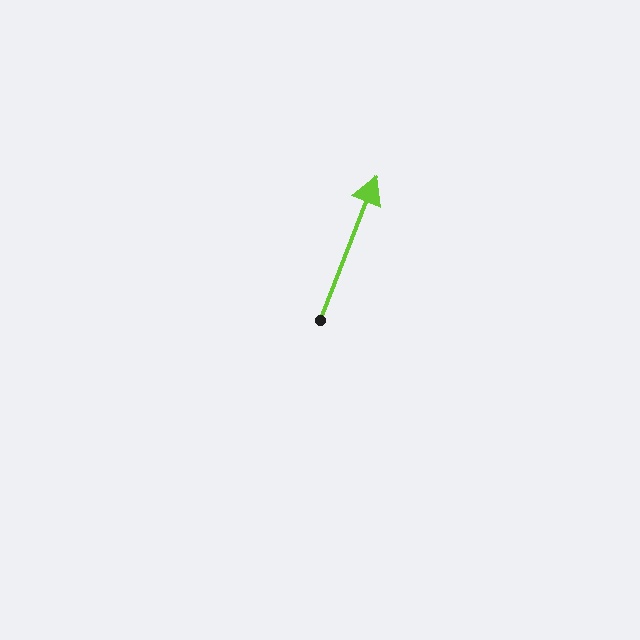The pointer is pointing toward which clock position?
Roughly 1 o'clock.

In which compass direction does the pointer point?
North.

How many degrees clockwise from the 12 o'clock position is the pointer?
Approximately 21 degrees.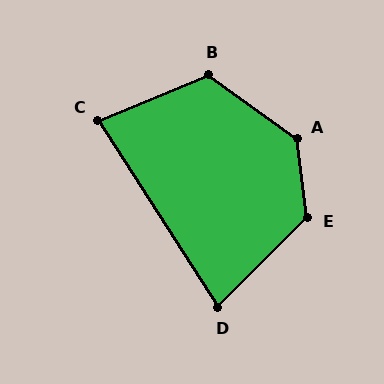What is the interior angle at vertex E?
Approximately 128 degrees (obtuse).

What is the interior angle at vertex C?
Approximately 80 degrees (acute).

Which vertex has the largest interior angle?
A, at approximately 133 degrees.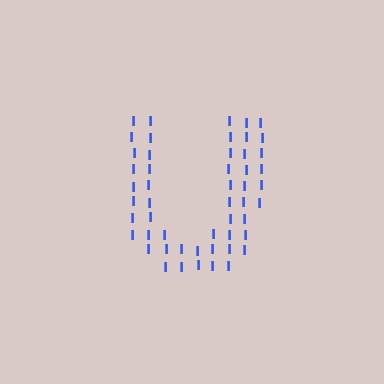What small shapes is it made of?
It is made of small letter I's.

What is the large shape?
The large shape is the letter U.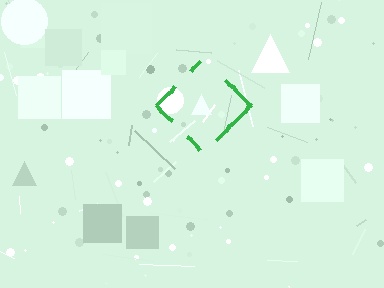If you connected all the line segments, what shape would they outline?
They would outline a diamond.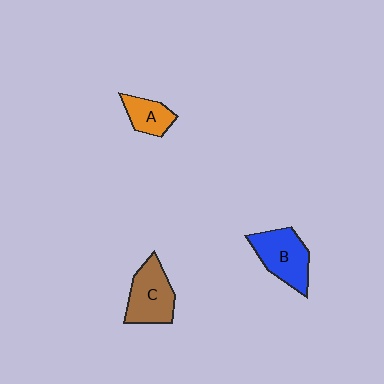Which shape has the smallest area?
Shape A (orange).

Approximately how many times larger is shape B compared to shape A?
Approximately 1.7 times.